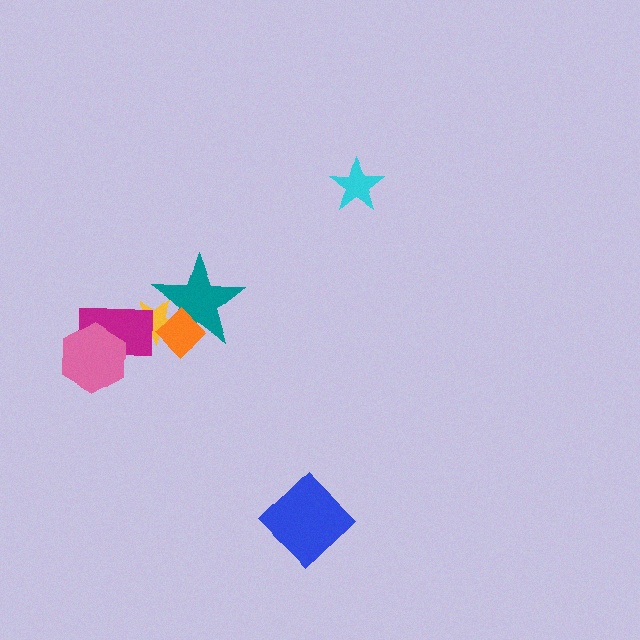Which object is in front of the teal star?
The orange diamond is in front of the teal star.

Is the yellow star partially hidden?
Yes, it is partially covered by another shape.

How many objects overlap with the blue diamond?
0 objects overlap with the blue diamond.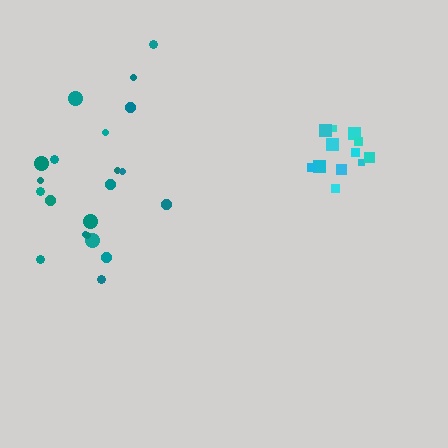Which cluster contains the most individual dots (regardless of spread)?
Teal (22).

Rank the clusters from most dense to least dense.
cyan, teal.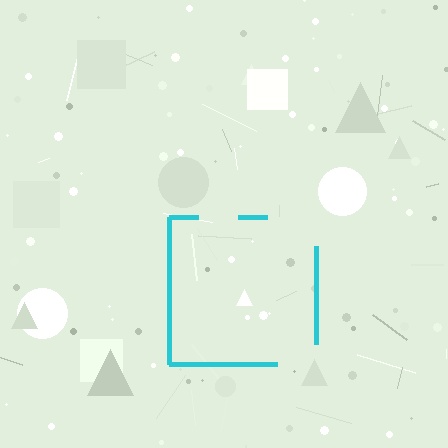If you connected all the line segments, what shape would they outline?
They would outline a square.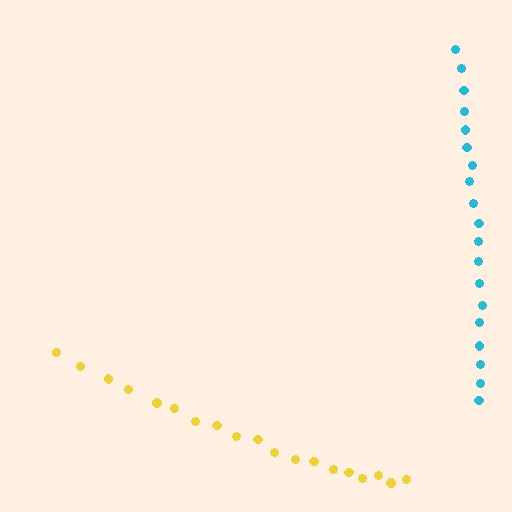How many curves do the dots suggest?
There are 2 distinct paths.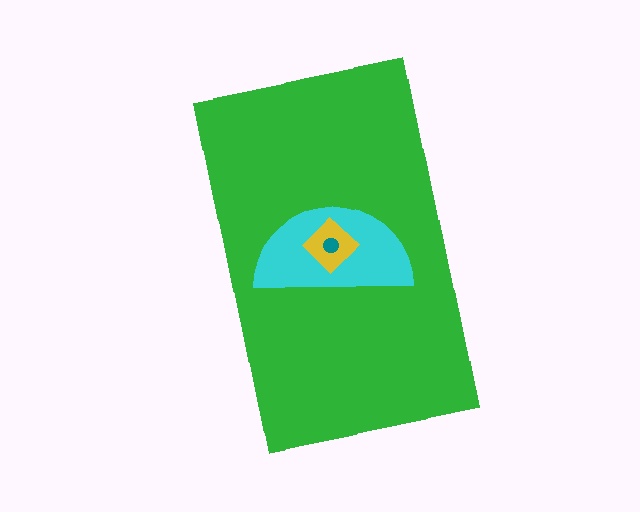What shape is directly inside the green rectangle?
The cyan semicircle.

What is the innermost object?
The teal circle.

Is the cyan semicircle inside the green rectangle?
Yes.